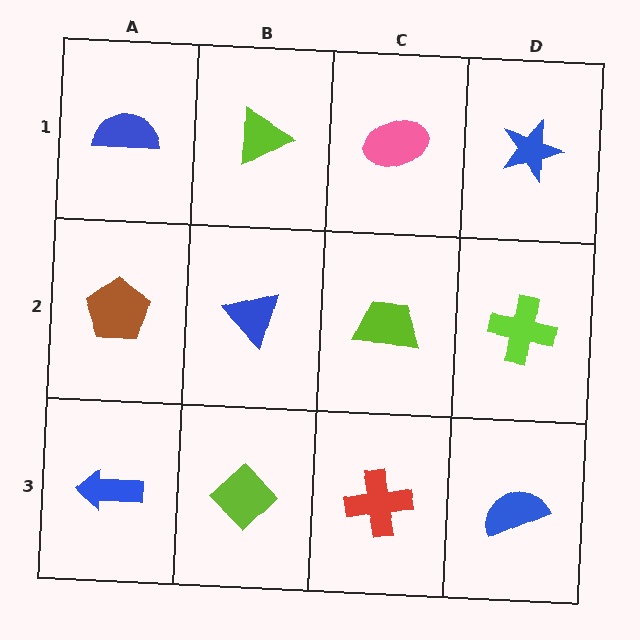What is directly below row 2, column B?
A lime diamond.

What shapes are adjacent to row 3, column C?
A lime trapezoid (row 2, column C), a lime diamond (row 3, column B), a blue semicircle (row 3, column D).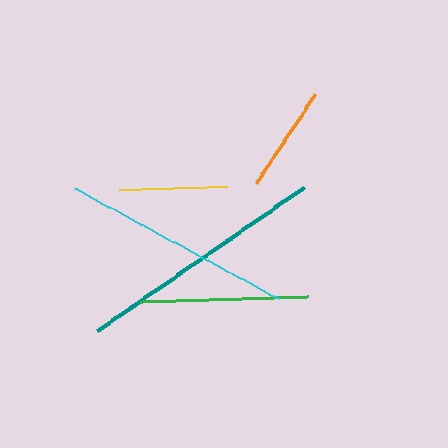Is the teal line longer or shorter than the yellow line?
The teal line is longer than the yellow line.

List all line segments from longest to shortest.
From longest to shortest: teal, cyan, green, yellow, orange.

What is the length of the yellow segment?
The yellow segment is approximately 107 pixels long.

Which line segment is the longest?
The teal line is the longest at approximately 251 pixels.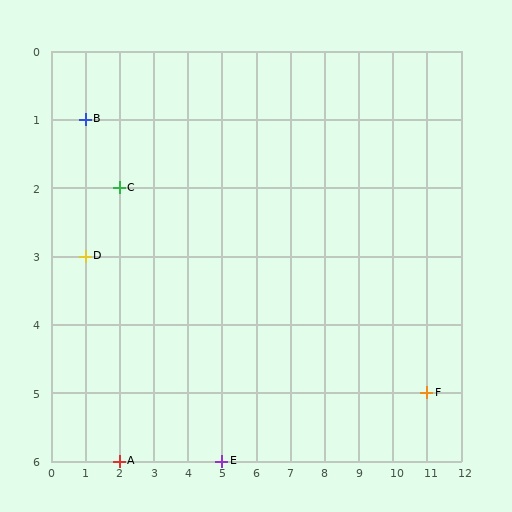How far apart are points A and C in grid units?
Points A and C are 4 rows apart.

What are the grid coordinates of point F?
Point F is at grid coordinates (11, 5).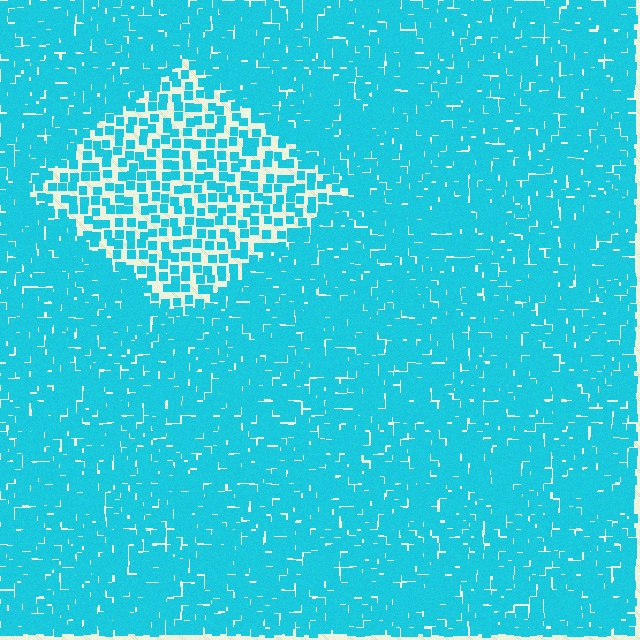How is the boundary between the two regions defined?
The boundary is defined by a change in element density (approximately 2.3x ratio). All elements are the same color, size, and shape.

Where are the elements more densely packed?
The elements are more densely packed outside the diamond boundary.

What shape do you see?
I see a diamond.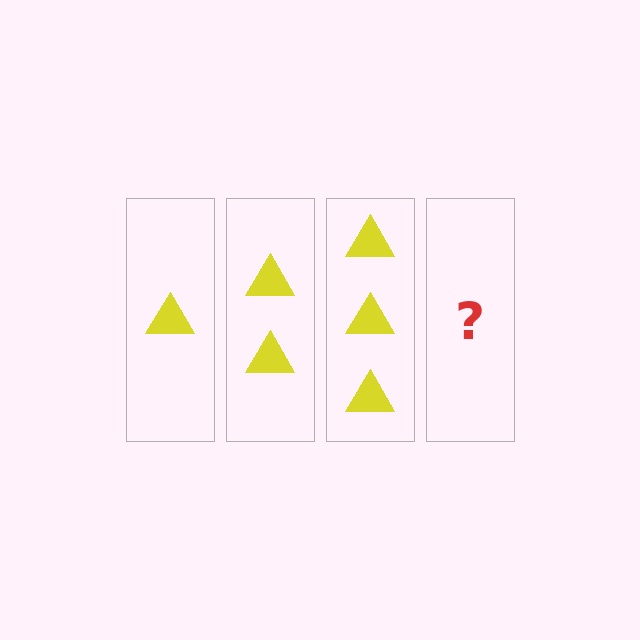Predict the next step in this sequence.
The next step is 4 triangles.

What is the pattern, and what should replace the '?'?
The pattern is that each step adds one more triangle. The '?' should be 4 triangles.